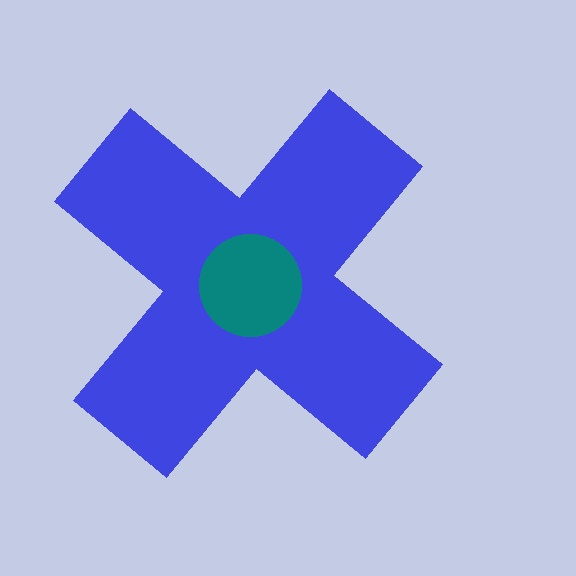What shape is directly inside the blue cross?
The teal circle.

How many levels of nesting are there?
2.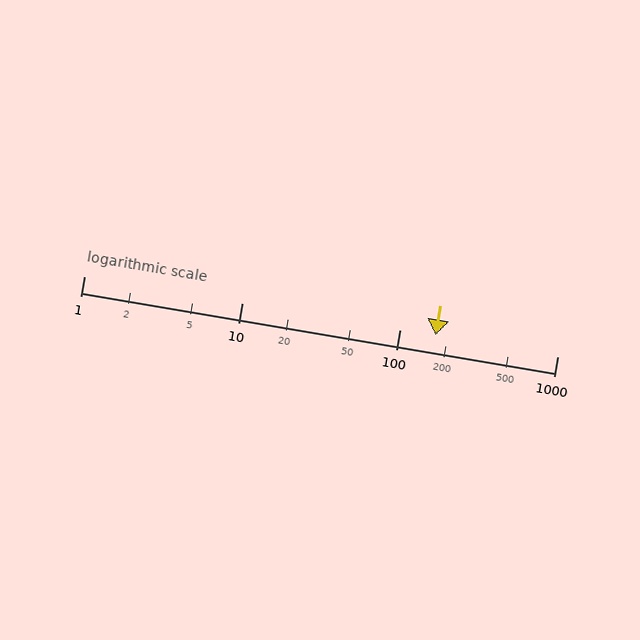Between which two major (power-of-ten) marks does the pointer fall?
The pointer is between 100 and 1000.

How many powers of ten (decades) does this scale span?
The scale spans 3 decades, from 1 to 1000.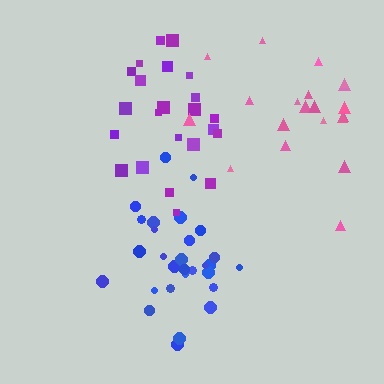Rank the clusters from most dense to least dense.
purple, blue, pink.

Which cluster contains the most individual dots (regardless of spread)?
Blue (29).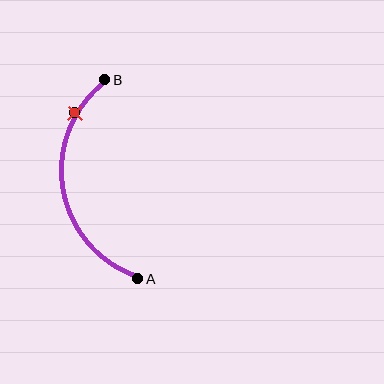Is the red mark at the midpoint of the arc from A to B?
No. The red mark lies on the arc but is closer to endpoint B. The arc midpoint would be at the point on the curve equidistant along the arc from both A and B.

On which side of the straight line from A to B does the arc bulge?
The arc bulges to the left of the straight line connecting A and B.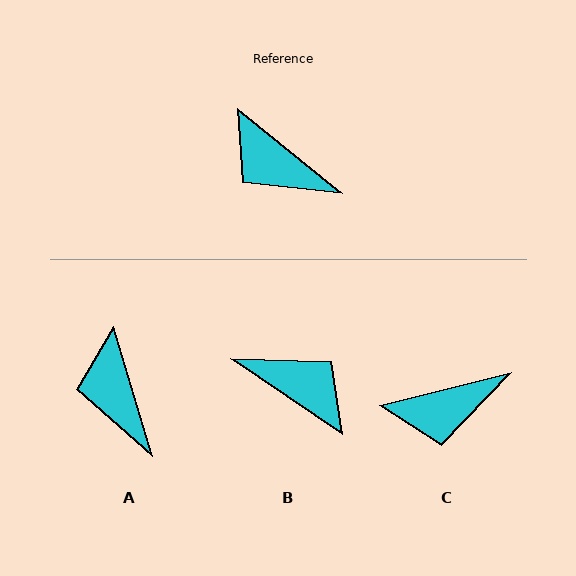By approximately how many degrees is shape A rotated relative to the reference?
Approximately 35 degrees clockwise.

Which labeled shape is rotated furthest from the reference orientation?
B, about 175 degrees away.